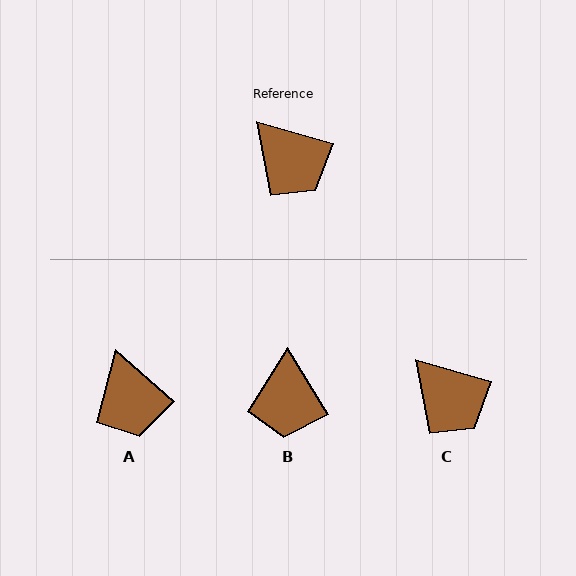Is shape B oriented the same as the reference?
No, it is off by about 43 degrees.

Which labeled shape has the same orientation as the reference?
C.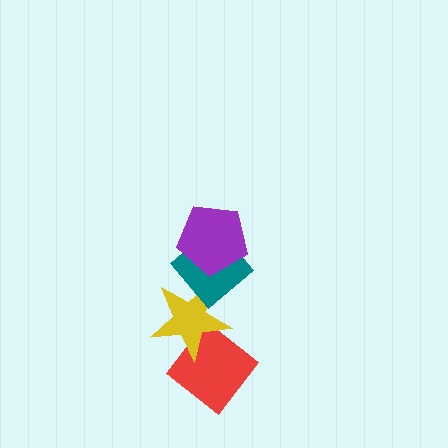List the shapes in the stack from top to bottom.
From top to bottom: the purple pentagon, the teal diamond, the yellow star, the red diamond.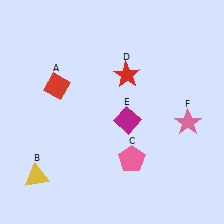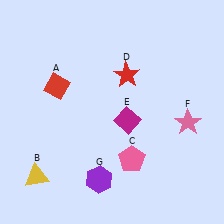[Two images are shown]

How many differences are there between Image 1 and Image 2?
There is 1 difference between the two images.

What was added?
A purple hexagon (G) was added in Image 2.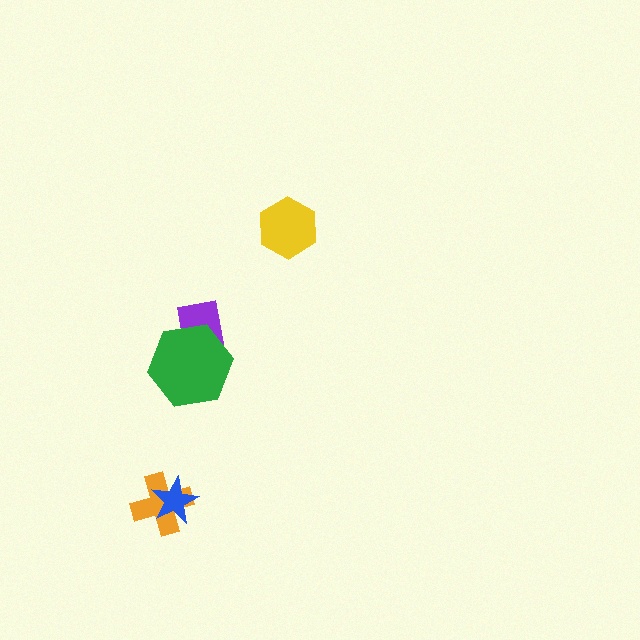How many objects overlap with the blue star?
1 object overlaps with the blue star.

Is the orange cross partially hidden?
Yes, it is partially covered by another shape.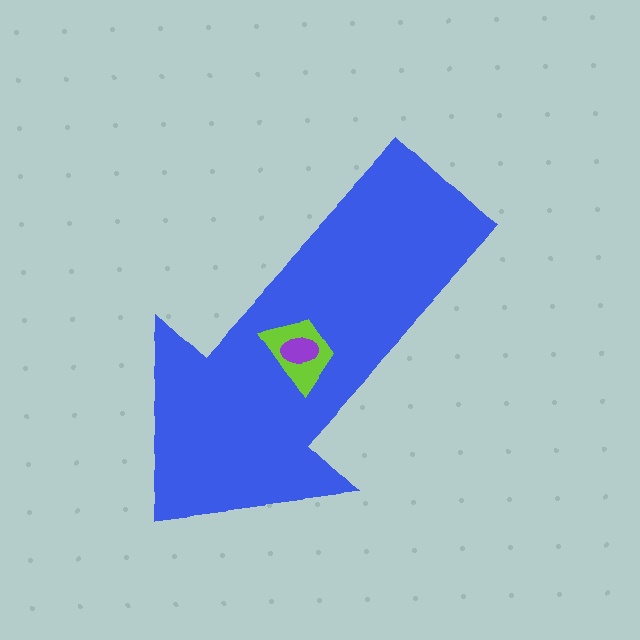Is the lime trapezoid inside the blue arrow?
Yes.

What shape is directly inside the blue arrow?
The lime trapezoid.